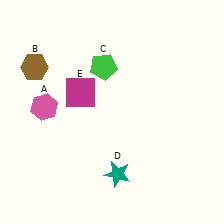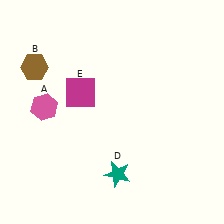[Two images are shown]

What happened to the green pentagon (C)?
The green pentagon (C) was removed in Image 2. It was in the top-left area of Image 1.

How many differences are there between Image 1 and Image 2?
There is 1 difference between the two images.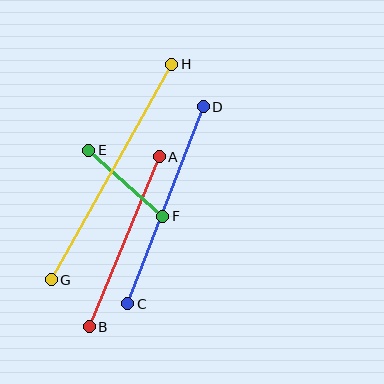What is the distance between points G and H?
The distance is approximately 247 pixels.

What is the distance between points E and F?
The distance is approximately 99 pixels.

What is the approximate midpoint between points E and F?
The midpoint is at approximately (126, 183) pixels.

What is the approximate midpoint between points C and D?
The midpoint is at approximately (165, 205) pixels.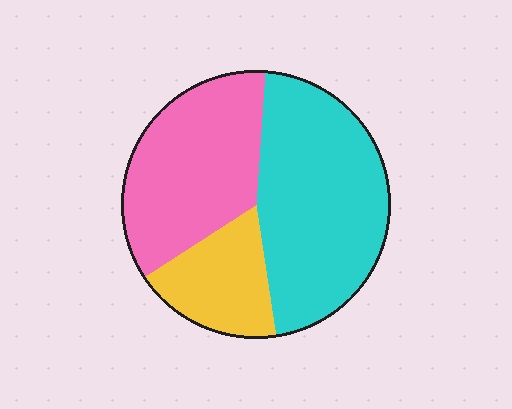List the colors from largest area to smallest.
From largest to smallest: cyan, pink, yellow.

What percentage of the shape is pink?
Pink takes up between a third and a half of the shape.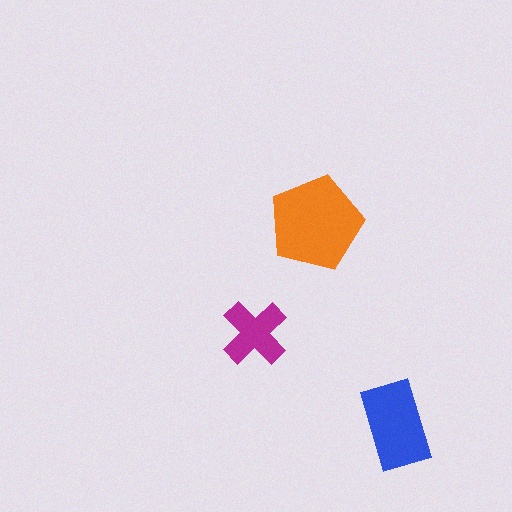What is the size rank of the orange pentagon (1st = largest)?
1st.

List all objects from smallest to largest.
The magenta cross, the blue rectangle, the orange pentagon.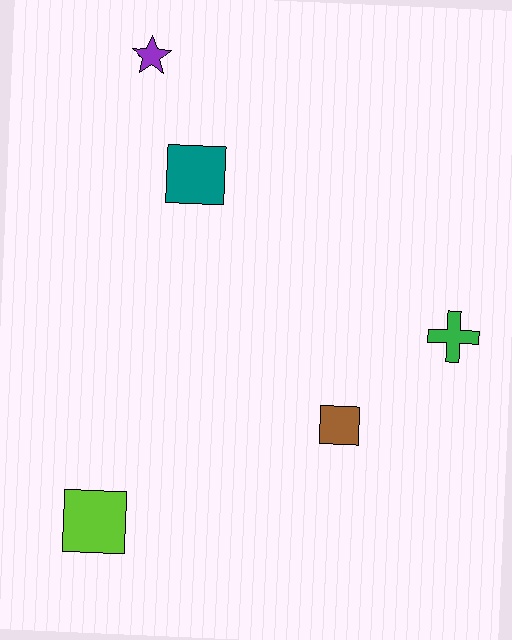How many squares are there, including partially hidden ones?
There are 3 squares.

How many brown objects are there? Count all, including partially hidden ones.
There is 1 brown object.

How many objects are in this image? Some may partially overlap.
There are 5 objects.